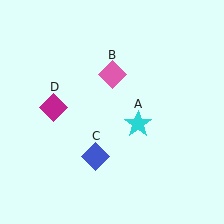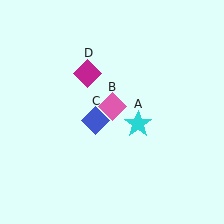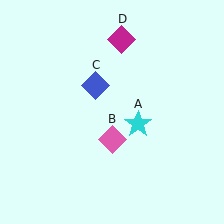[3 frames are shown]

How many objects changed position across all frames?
3 objects changed position: pink diamond (object B), blue diamond (object C), magenta diamond (object D).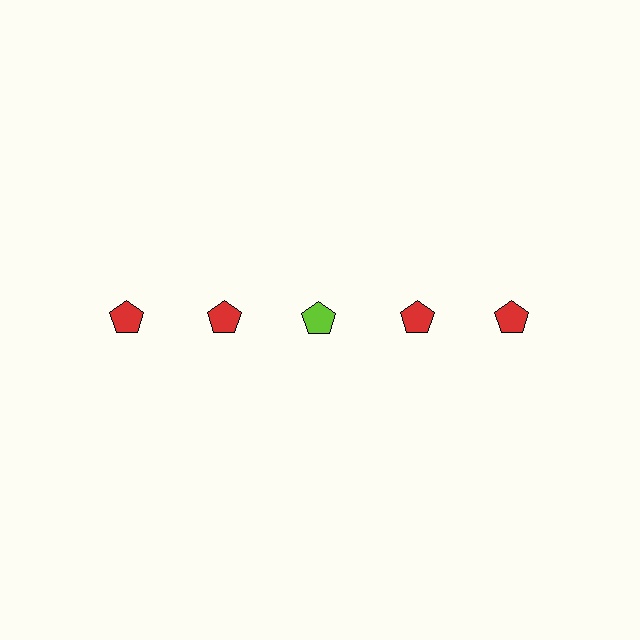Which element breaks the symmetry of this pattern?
The lime pentagon in the top row, center column breaks the symmetry. All other shapes are red pentagons.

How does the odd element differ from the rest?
It has a different color: lime instead of red.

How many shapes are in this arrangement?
There are 5 shapes arranged in a grid pattern.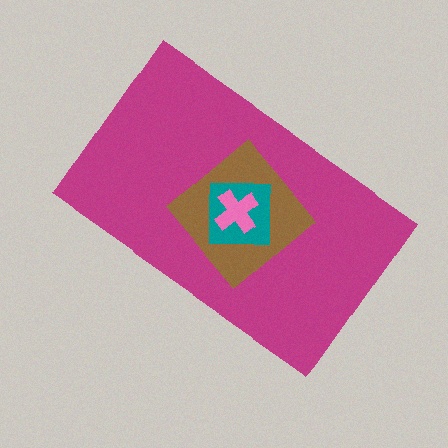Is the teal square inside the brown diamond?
Yes.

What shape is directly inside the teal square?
The pink cross.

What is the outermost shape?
The magenta rectangle.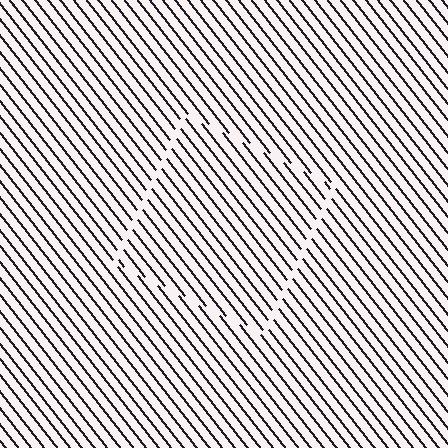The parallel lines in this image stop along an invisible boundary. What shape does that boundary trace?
An illusory square. The interior of the shape contains the same grating, shifted by half a period — the contour is defined by the phase discontinuity where line-ends from the inner and outer gratings abut.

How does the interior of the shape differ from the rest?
The interior of the shape contains the same grating, shifted by half a period — the contour is defined by the phase discontinuity where line-ends from the inner and outer gratings abut.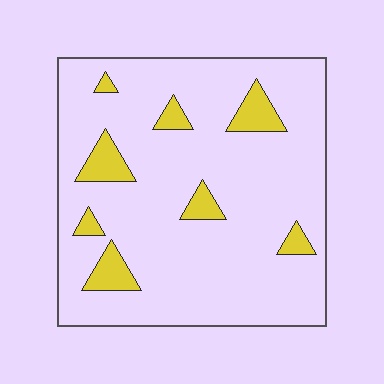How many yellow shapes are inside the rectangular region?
8.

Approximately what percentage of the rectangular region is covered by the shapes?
Approximately 10%.